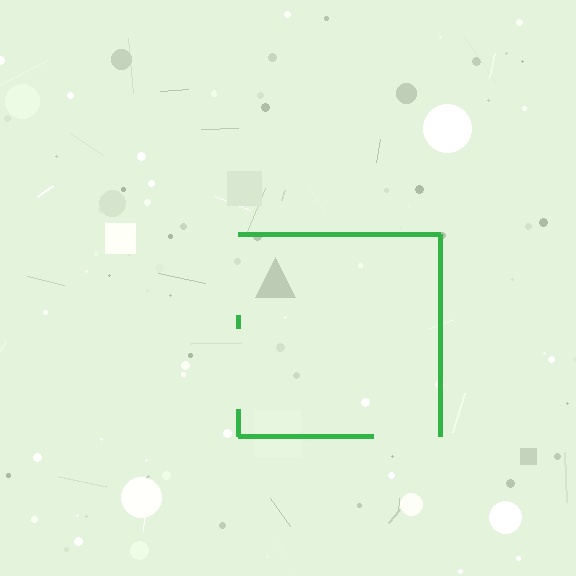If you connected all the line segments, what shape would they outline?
They would outline a square.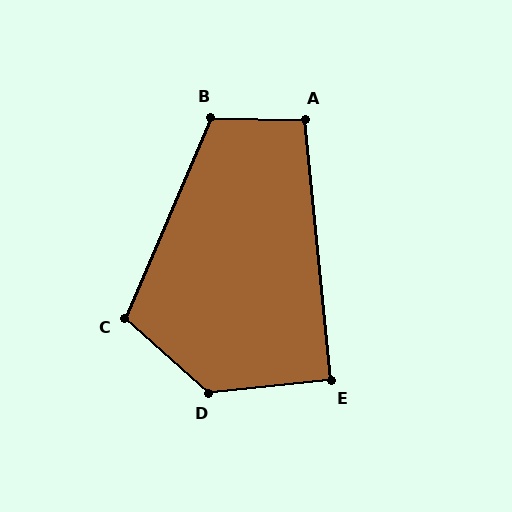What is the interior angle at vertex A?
Approximately 97 degrees (obtuse).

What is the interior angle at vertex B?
Approximately 112 degrees (obtuse).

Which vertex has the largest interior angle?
D, at approximately 132 degrees.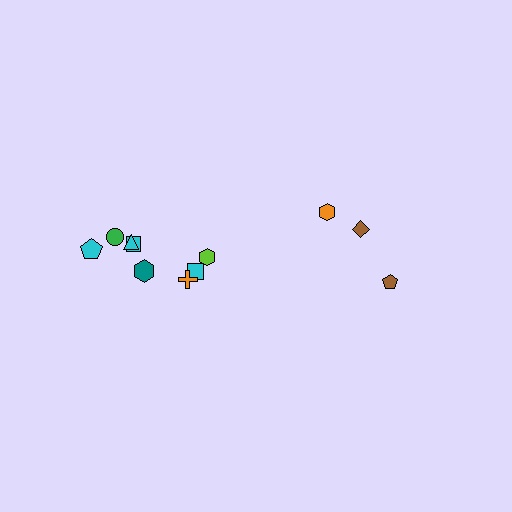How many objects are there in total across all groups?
There are 11 objects.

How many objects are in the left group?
There are 8 objects.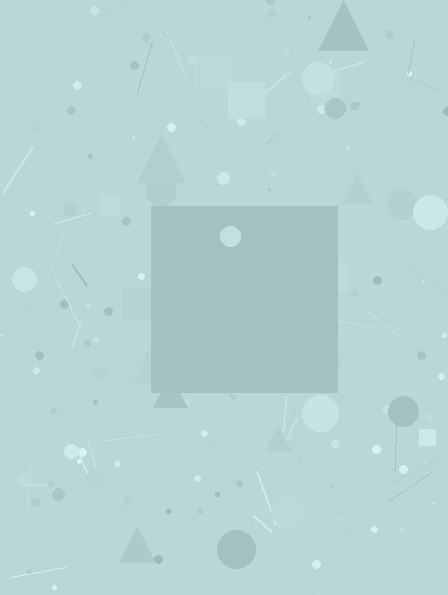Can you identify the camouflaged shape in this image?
The camouflaged shape is a square.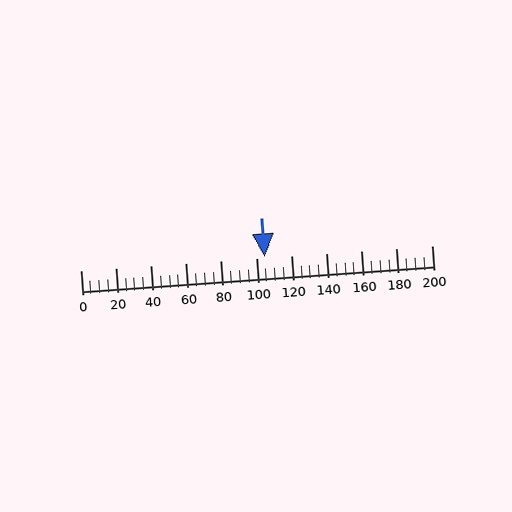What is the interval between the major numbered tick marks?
The major tick marks are spaced 20 units apart.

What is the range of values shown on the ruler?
The ruler shows values from 0 to 200.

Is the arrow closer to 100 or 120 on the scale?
The arrow is closer to 100.